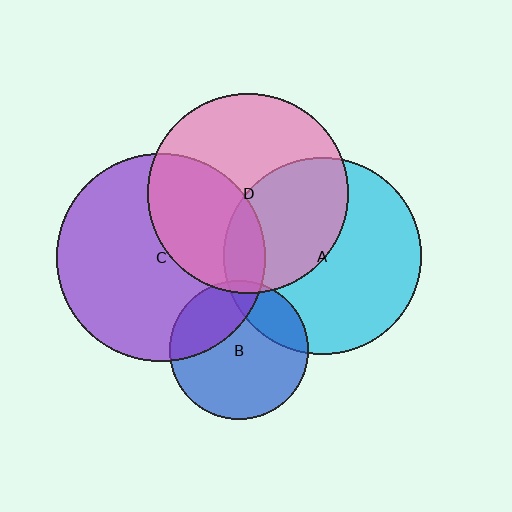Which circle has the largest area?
Circle C (purple).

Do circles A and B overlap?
Yes.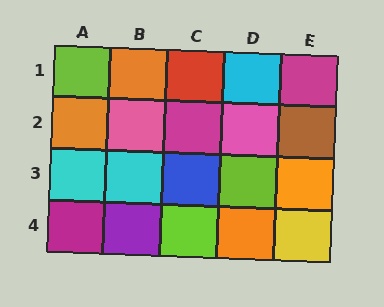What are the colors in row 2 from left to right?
Orange, pink, magenta, pink, brown.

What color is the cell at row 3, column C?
Blue.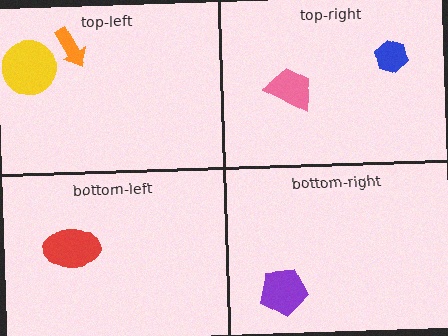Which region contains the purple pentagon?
The bottom-right region.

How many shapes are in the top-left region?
2.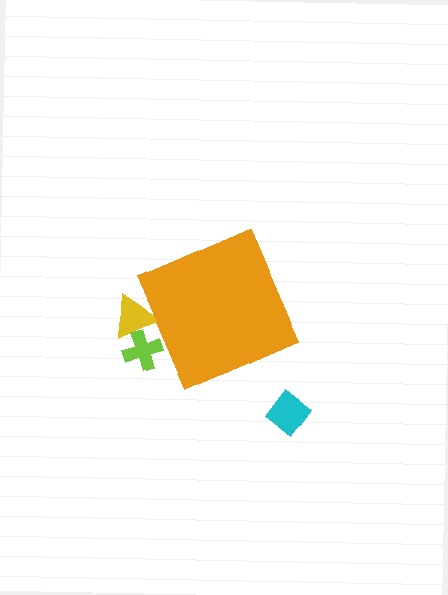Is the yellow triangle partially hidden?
Yes, the yellow triangle is partially hidden behind the orange diamond.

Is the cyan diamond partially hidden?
No, the cyan diamond is fully visible.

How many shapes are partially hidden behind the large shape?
2 shapes are partially hidden.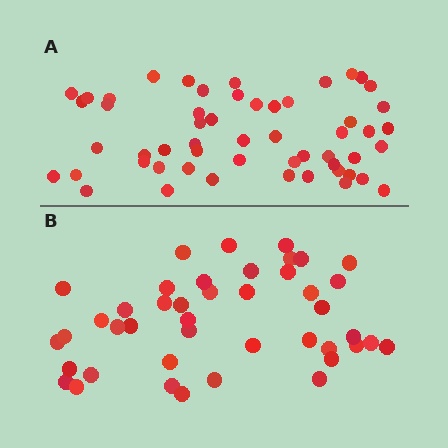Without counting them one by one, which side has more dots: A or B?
Region A (the top region) has more dots.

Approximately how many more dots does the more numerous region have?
Region A has roughly 12 or so more dots than region B.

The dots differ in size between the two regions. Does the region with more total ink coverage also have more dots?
No. Region B has more total ink coverage because its dots are larger, but region A actually contains more individual dots. Total area can be misleading — the number of items is what matters here.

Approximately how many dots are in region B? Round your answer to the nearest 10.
About 40 dots. (The exact count is 43, which rounds to 40.)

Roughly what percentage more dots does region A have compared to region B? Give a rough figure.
About 25% more.